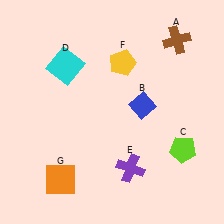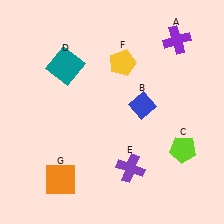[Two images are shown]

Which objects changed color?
A changed from brown to purple. D changed from cyan to teal.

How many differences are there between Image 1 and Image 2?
There are 2 differences between the two images.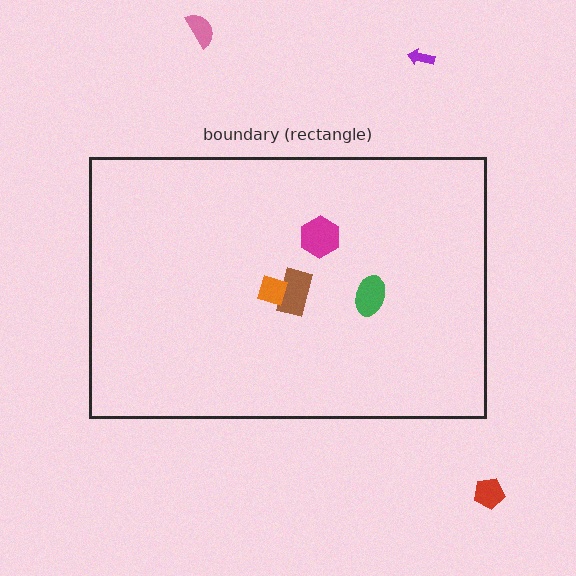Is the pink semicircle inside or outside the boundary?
Outside.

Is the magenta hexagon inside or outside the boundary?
Inside.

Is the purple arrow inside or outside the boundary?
Outside.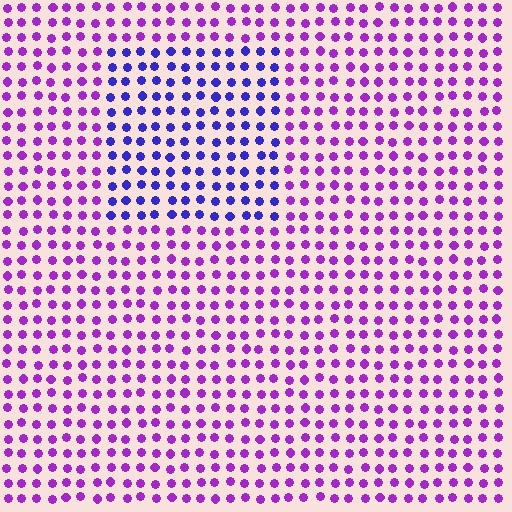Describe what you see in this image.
The image is filled with small purple elements in a uniform arrangement. A rectangle-shaped region is visible where the elements are tinted to a slightly different hue, forming a subtle color boundary.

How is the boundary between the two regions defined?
The boundary is defined purely by a slight shift in hue (about 42 degrees). Spacing, size, and orientation are identical on both sides.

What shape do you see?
I see a rectangle.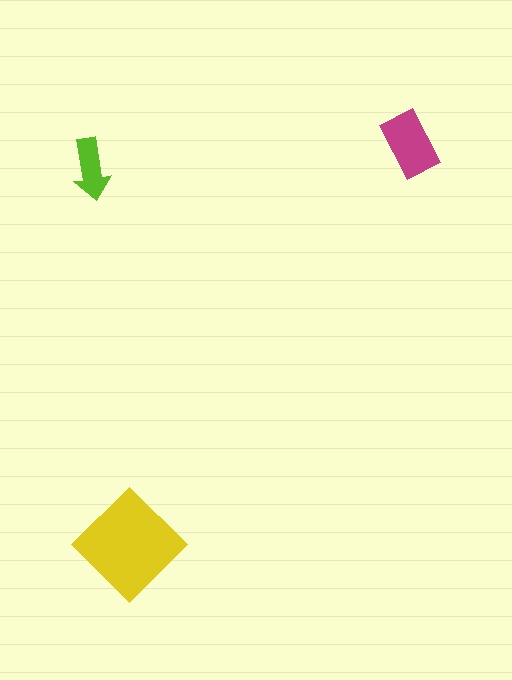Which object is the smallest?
The lime arrow.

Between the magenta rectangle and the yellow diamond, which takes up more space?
The yellow diamond.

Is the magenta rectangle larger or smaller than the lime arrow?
Larger.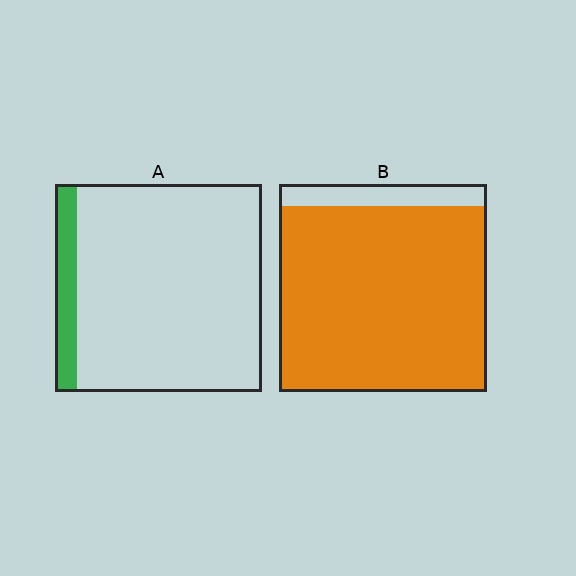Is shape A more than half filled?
No.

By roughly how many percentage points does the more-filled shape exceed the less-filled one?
By roughly 80 percentage points (B over A).